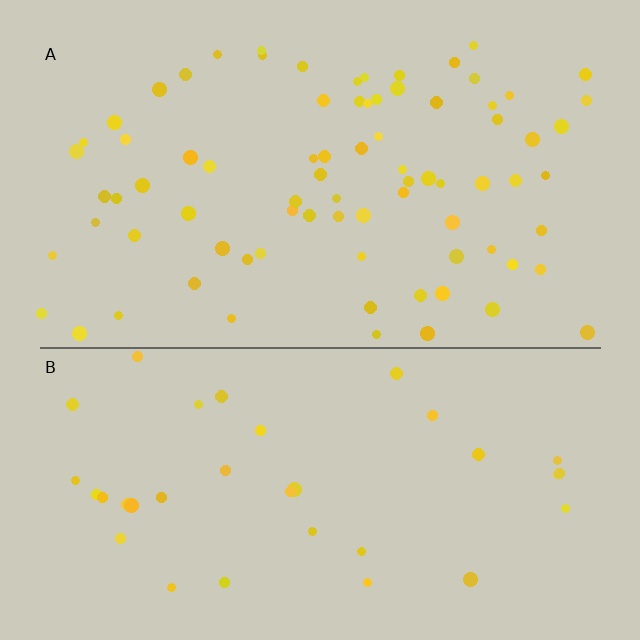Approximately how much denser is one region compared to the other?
Approximately 2.3× — region A over region B.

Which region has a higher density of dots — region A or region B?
A (the top).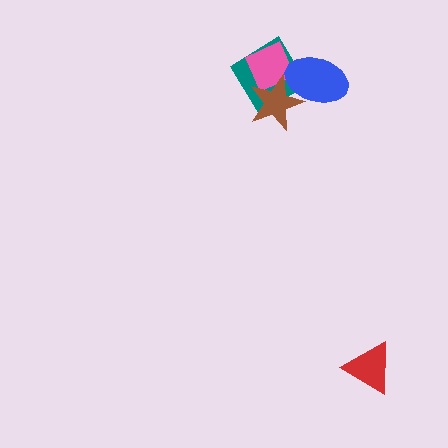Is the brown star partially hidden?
Yes, it is partially covered by another shape.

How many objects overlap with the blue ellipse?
3 objects overlap with the blue ellipse.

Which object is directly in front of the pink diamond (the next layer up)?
The brown star is directly in front of the pink diamond.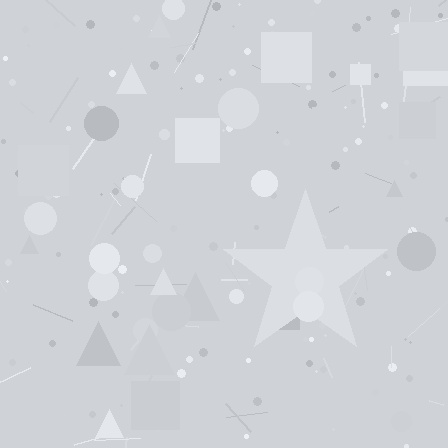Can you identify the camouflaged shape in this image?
The camouflaged shape is a star.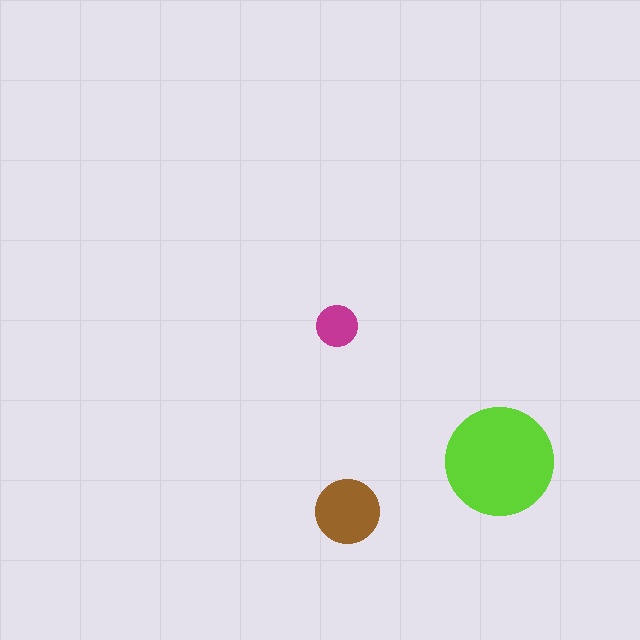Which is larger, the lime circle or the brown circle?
The lime one.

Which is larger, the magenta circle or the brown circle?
The brown one.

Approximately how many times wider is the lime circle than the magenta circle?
About 2.5 times wider.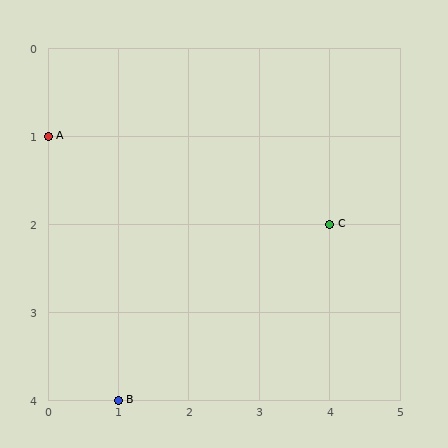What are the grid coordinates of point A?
Point A is at grid coordinates (0, 1).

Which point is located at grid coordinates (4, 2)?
Point C is at (4, 2).